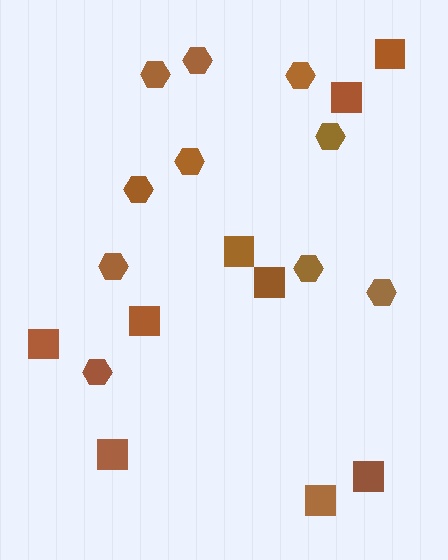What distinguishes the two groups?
There are 2 groups: one group of hexagons (10) and one group of squares (9).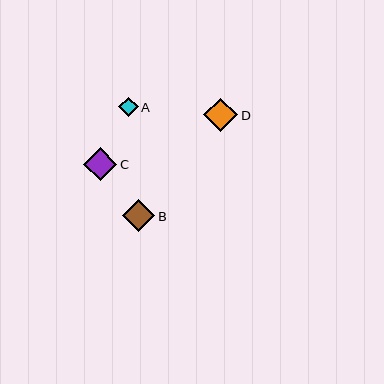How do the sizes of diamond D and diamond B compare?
Diamond D and diamond B are approximately the same size.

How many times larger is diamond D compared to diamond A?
Diamond D is approximately 1.7 times the size of diamond A.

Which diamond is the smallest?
Diamond A is the smallest with a size of approximately 20 pixels.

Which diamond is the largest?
Diamond D is the largest with a size of approximately 34 pixels.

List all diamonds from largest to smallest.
From largest to smallest: D, C, B, A.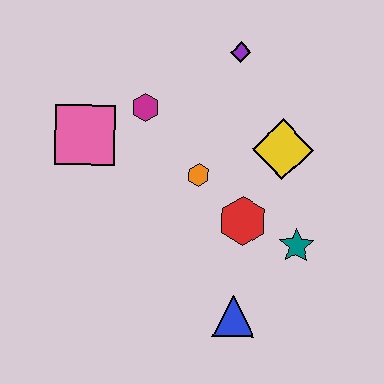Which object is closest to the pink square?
The magenta hexagon is closest to the pink square.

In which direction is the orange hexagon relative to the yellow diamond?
The orange hexagon is to the left of the yellow diamond.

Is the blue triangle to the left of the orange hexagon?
No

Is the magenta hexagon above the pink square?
Yes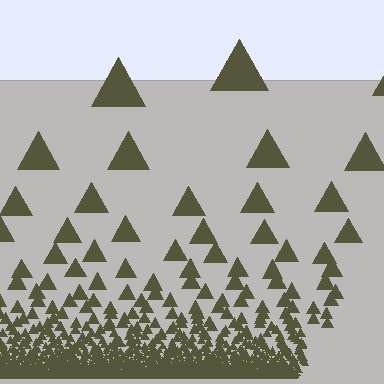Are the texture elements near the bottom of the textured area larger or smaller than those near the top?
Smaller. The gradient is inverted — elements near the bottom are smaller and denser.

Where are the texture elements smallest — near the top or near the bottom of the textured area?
Near the bottom.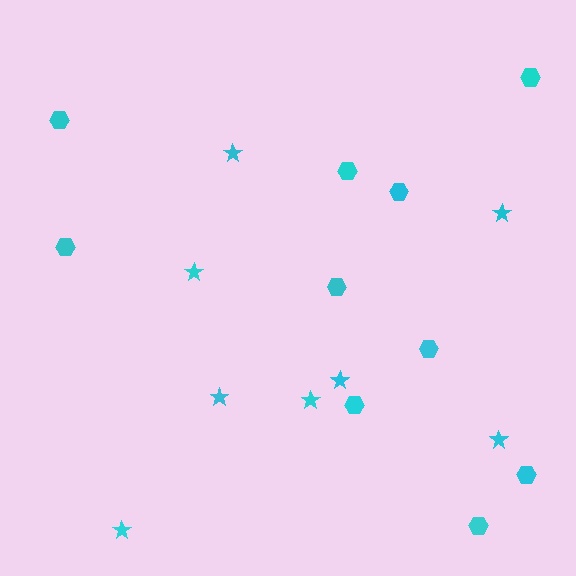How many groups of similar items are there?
There are 2 groups: one group of hexagons (10) and one group of stars (8).